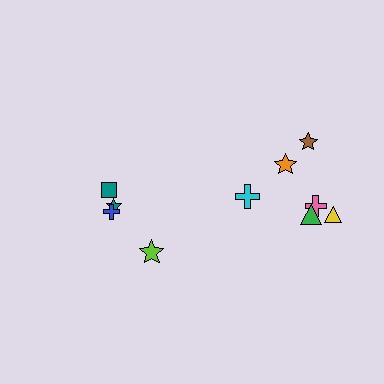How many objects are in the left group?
There are 4 objects.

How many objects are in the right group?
There are 6 objects.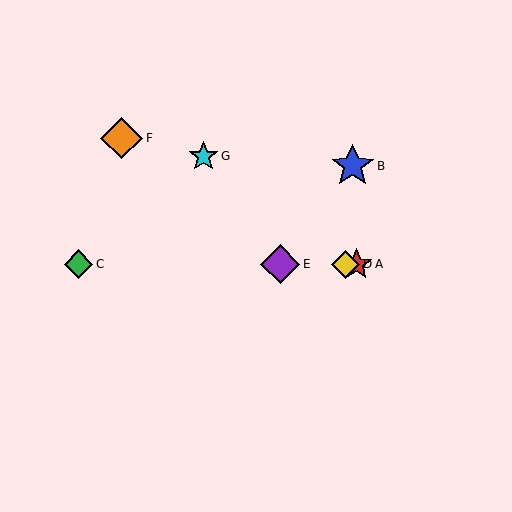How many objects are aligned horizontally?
4 objects (A, C, D, E) are aligned horizontally.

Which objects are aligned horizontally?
Objects A, C, D, E are aligned horizontally.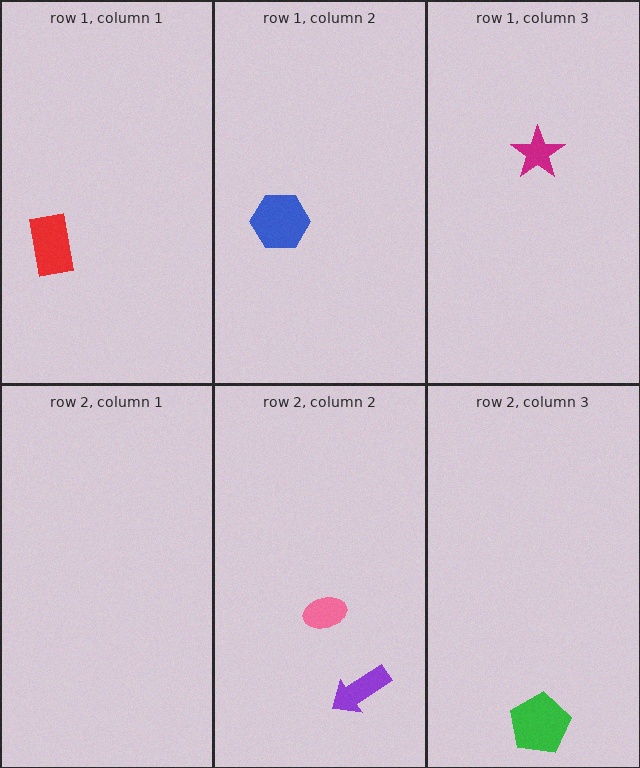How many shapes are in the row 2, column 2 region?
2.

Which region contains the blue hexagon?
The row 1, column 2 region.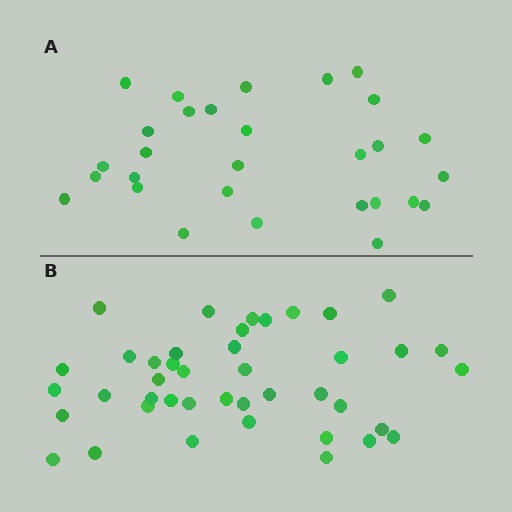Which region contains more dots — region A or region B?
Region B (the bottom region) has more dots.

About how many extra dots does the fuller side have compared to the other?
Region B has approximately 15 more dots than region A.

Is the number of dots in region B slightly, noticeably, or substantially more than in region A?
Region B has noticeably more, but not dramatically so. The ratio is roughly 1.4 to 1.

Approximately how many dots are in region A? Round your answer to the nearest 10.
About 30 dots. (The exact count is 29, which rounds to 30.)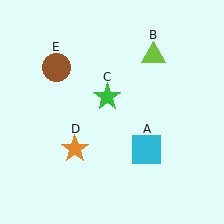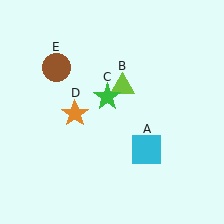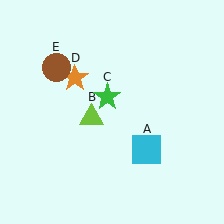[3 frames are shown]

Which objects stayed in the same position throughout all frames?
Cyan square (object A) and green star (object C) and brown circle (object E) remained stationary.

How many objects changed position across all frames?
2 objects changed position: lime triangle (object B), orange star (object D).